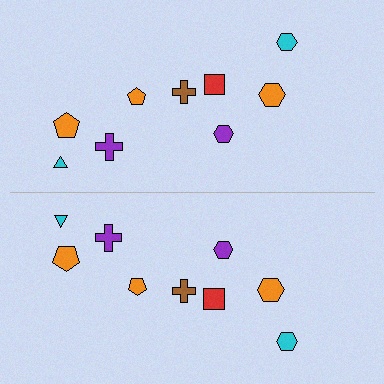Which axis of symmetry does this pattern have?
The pattern has a horizontal axis of symmetry running through the center of the image.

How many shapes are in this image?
There are 18 shapes in this image.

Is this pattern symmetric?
Yes, this pattern has bilateral (reflection) symmetry.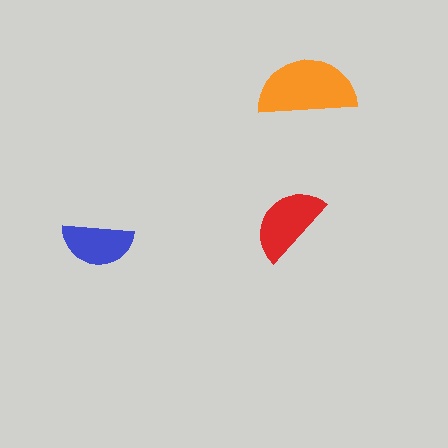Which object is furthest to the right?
The orange semicircle is rightmost.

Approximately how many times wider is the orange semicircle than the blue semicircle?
About 1.5 times wider.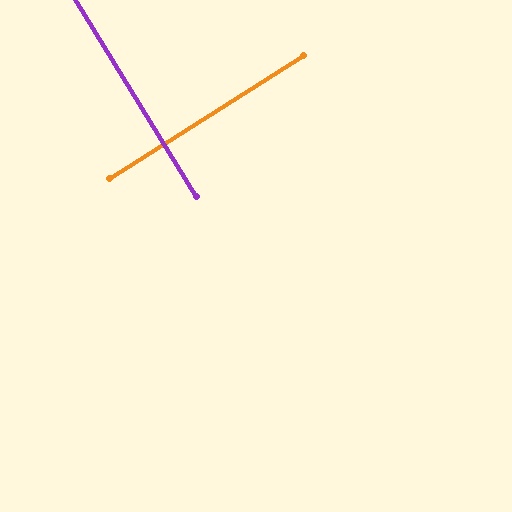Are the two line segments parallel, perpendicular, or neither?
Perpendicular — they meet at approximately 89°.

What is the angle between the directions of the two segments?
Approximately 89 degrees.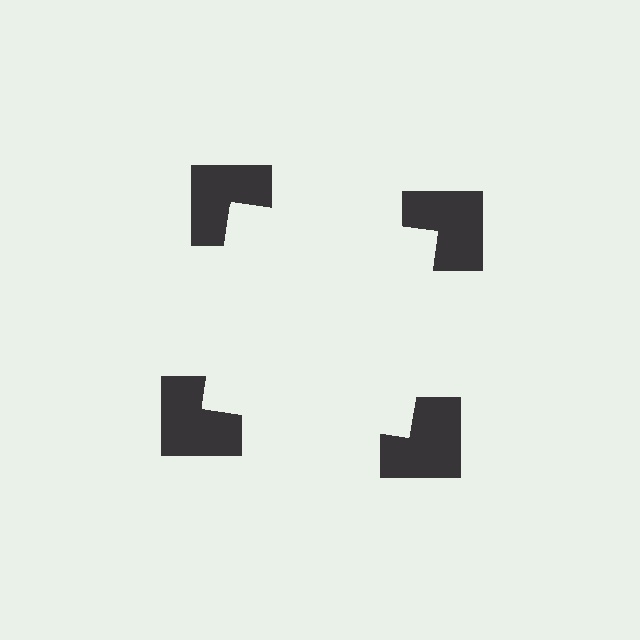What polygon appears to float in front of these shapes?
An illusory square — its edges are inferred from the aligned wedge cuts in the notched squares, not physically drawn.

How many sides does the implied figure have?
4 sides.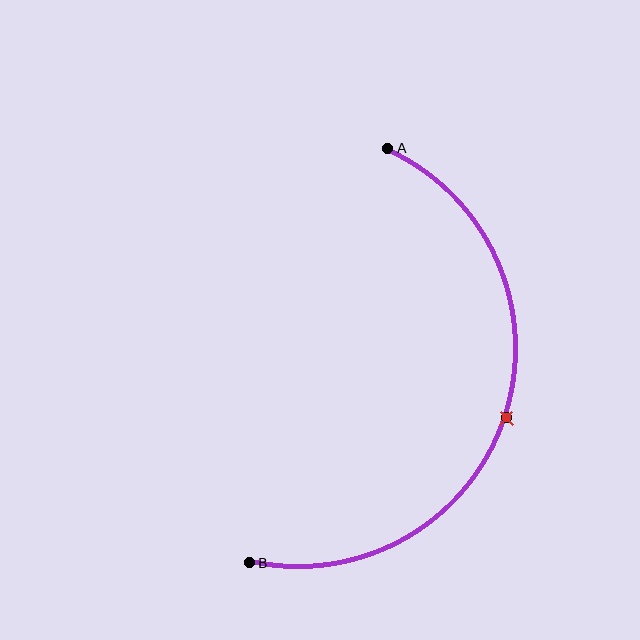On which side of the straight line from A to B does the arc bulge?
The arc bulges to the right of the straight line connecting A and B.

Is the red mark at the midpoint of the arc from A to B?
Yes. The red mark lies on the arc at equal arc-length from both A and B — it is the arc midpoint.